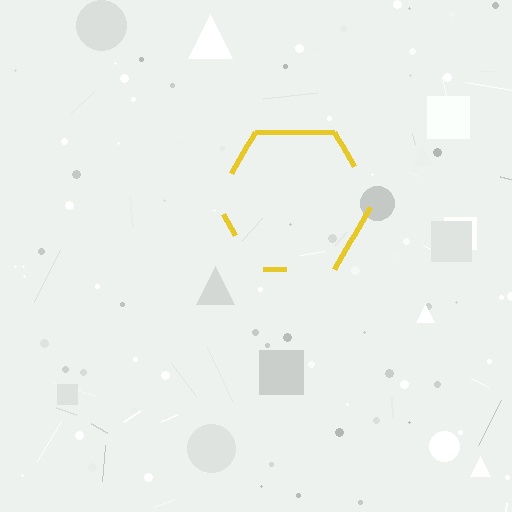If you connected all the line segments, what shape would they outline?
They would outline a hexagon.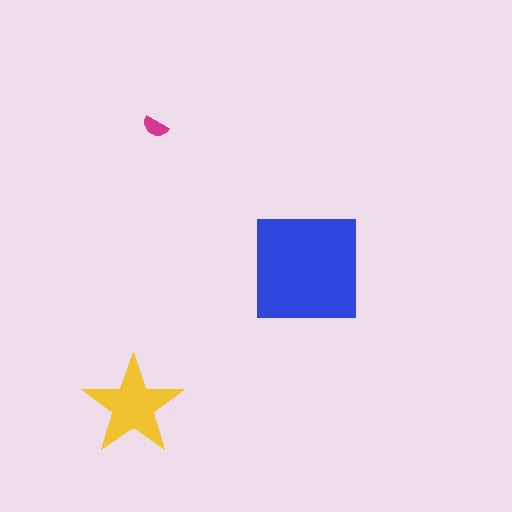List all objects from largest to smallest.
The blue square, the yellow star, the magenta semicircle.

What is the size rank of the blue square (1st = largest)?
1st.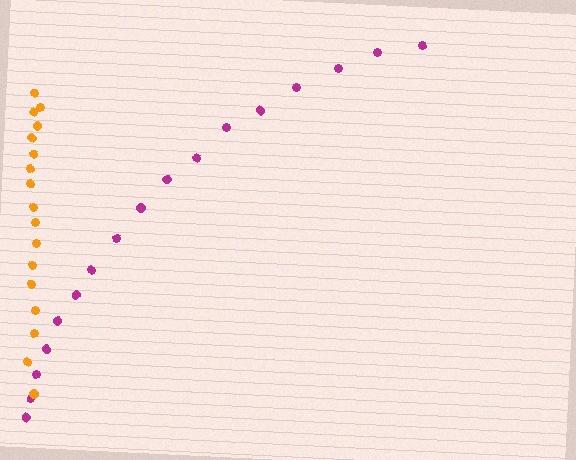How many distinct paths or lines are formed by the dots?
There are 2 distinct paths.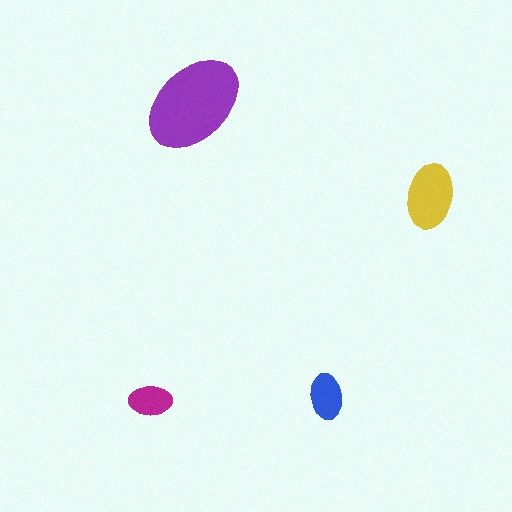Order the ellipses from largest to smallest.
the purple one, the yellow one, the blue one, the magenta one.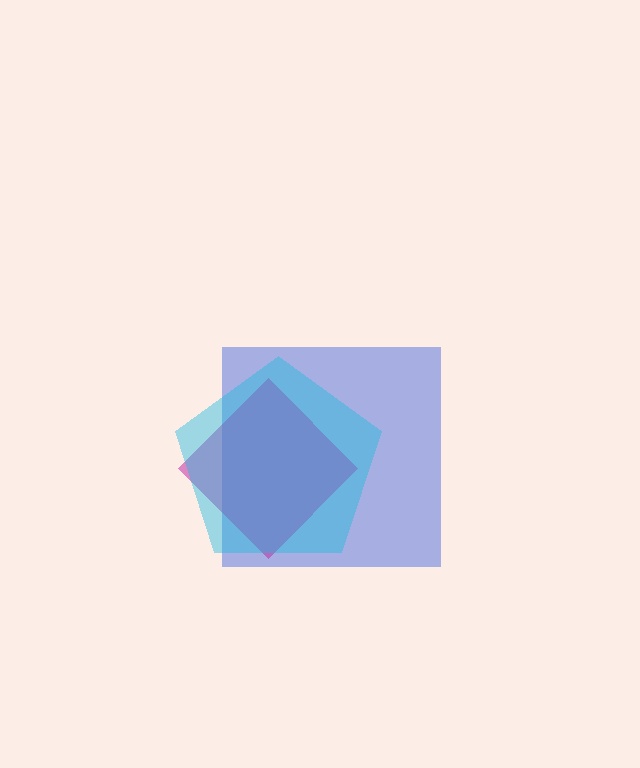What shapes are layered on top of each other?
The layered shapes are: a blue square, a magenta diamond, a cyan pentagon.